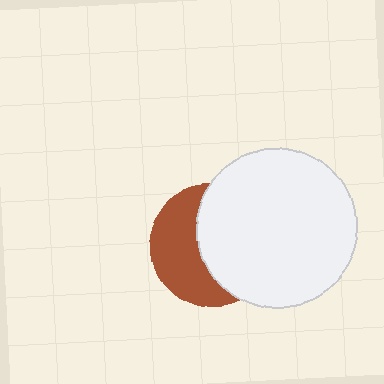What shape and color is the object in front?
The object in front is a white circle.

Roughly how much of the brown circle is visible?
About half of it is visible (roughly 46%).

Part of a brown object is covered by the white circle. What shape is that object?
It is a circle.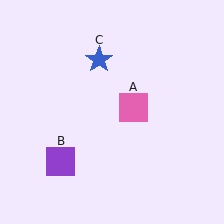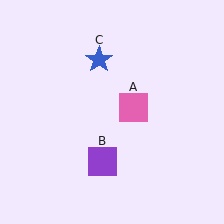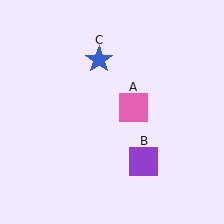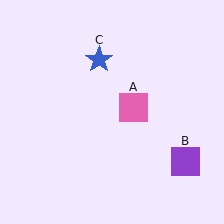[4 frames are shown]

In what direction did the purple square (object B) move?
The purple square (object B) moved right.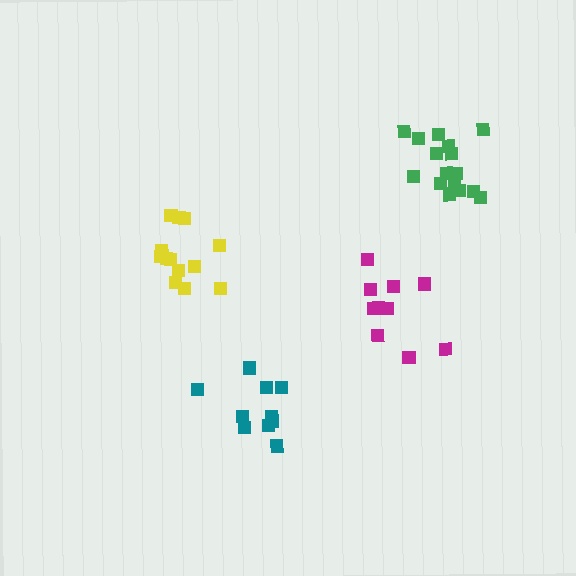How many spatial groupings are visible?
There are 4 spatial groupings.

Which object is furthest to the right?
The green cluster is rightmost.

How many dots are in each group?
Group 1: 14 dots, Group 2: 10 dots, Group 3: 16 dots, Group 4: 10 dots (50 total).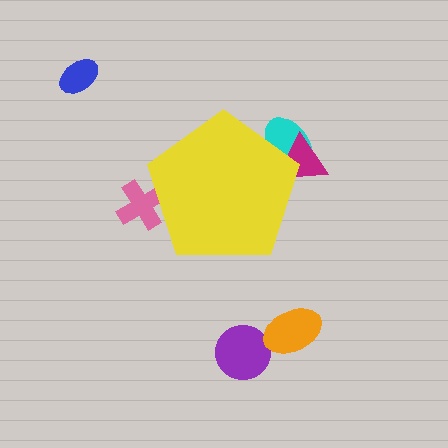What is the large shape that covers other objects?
A yellow pentagon.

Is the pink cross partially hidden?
Yes, the pink cross is partially hidden behind the yellow pentagon.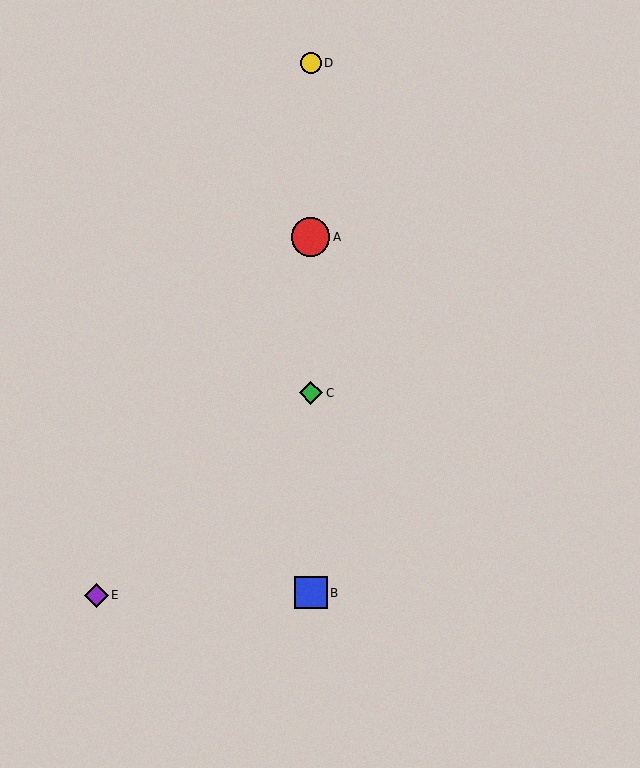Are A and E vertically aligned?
No, A is at x≈311 and E is at x≈96.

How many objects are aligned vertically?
4 objects (A, B, C, D) are aligned vertically.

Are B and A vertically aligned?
Yes, both are at x≈311.